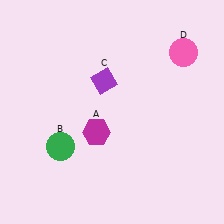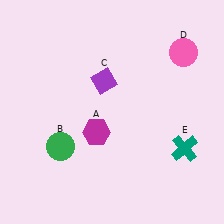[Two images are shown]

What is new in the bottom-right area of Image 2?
A teal cross (E) was added in the bottom-right area of Image 2.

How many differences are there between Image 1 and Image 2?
There is 1 difference between the two images.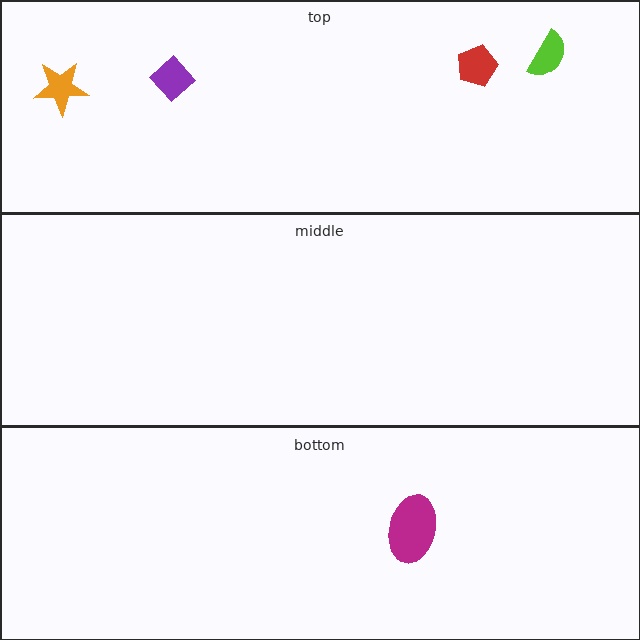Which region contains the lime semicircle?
The top region.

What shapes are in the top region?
The lime semicircle, the purple diamond, the orange star, the red pentagon.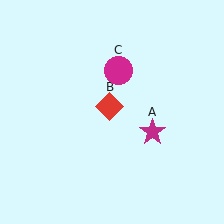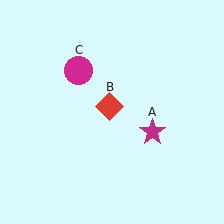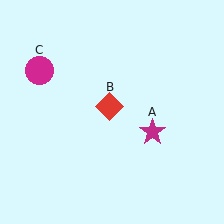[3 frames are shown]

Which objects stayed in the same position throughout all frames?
Magenta star (object A) and red diamond (object B) remained stationary.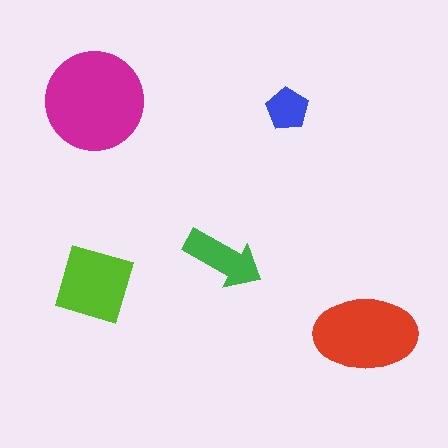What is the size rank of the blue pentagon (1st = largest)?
5th.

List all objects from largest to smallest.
The magenta circle, the red ellipse, the lime diamond, the green arrow, the blue pentagon.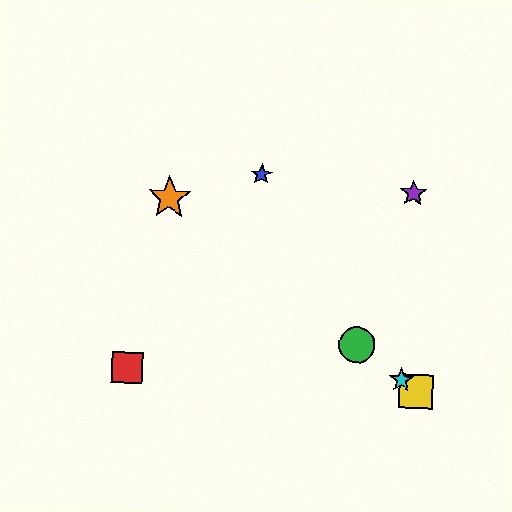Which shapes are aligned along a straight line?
The green circle, the yellow square, the orange star, the cyan star are aligned along a straight line.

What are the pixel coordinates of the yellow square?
The yellow square is at (416, 391).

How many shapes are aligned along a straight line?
4 shapes (the green circle, the yellow square, the orange star, the cyan star) are aligned along a straight line.